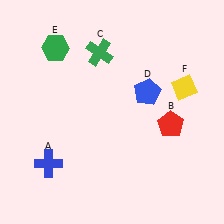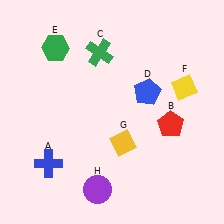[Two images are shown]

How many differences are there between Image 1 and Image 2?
There are 2 differences between the two images.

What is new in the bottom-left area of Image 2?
A purple circle (H) was added in the bottom-left area of Image 2.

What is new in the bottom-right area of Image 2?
A yellow diamond (G) was added in the bottom-right area of Image 2.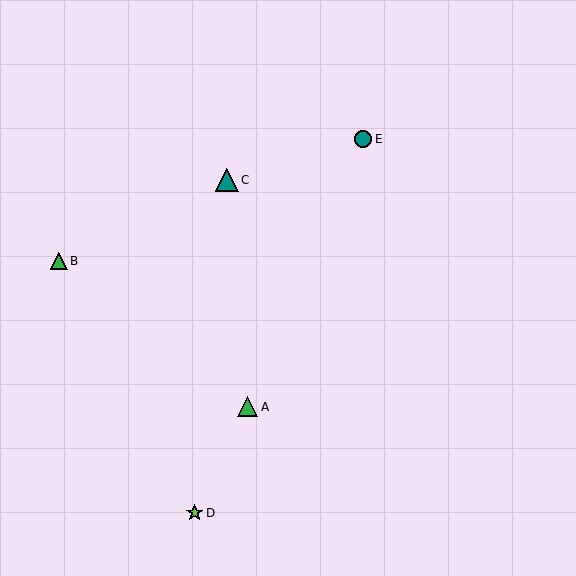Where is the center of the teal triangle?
The center of the teal triangle is at (227, 180).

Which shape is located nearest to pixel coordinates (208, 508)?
The lime star (labeled D) at (195, 513) is nearest to that location.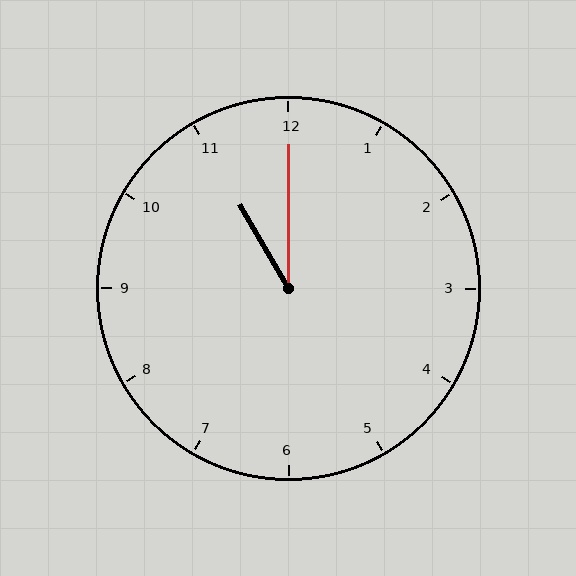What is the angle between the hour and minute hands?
Approximately 30 degrees.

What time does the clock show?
11:00.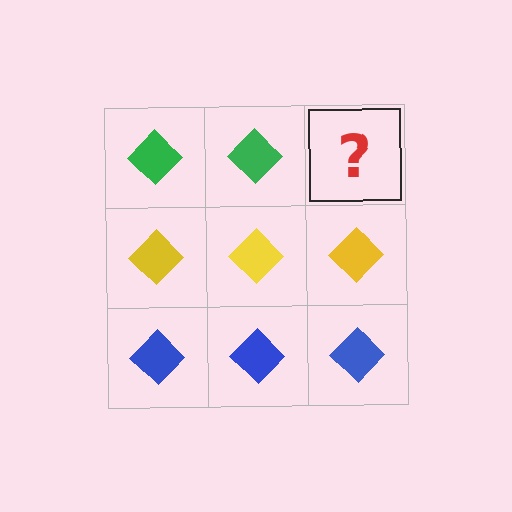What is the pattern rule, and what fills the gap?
The rule is that each row has a consistent color. The gap should be filled with a green diamond.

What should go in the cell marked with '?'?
The missing cell should contain a green diamond.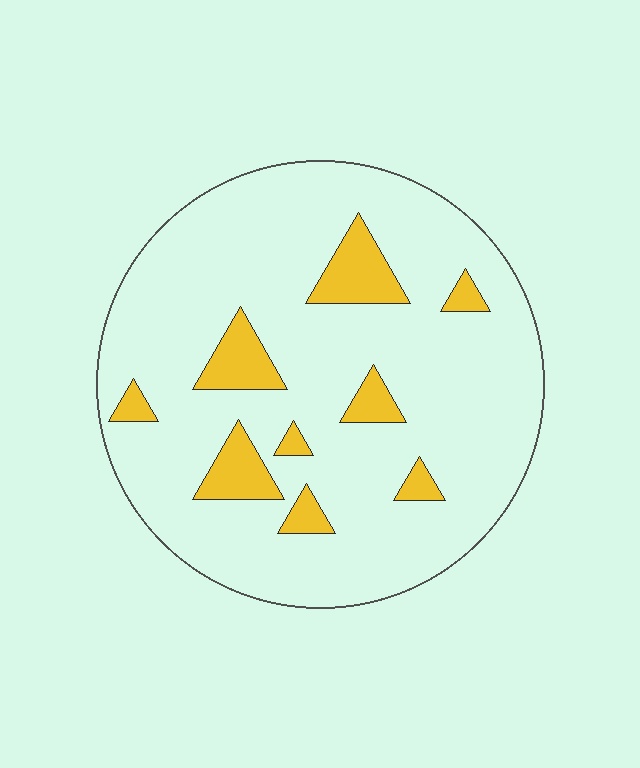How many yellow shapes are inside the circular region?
9.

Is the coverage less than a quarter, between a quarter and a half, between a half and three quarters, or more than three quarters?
Less than a quarter.